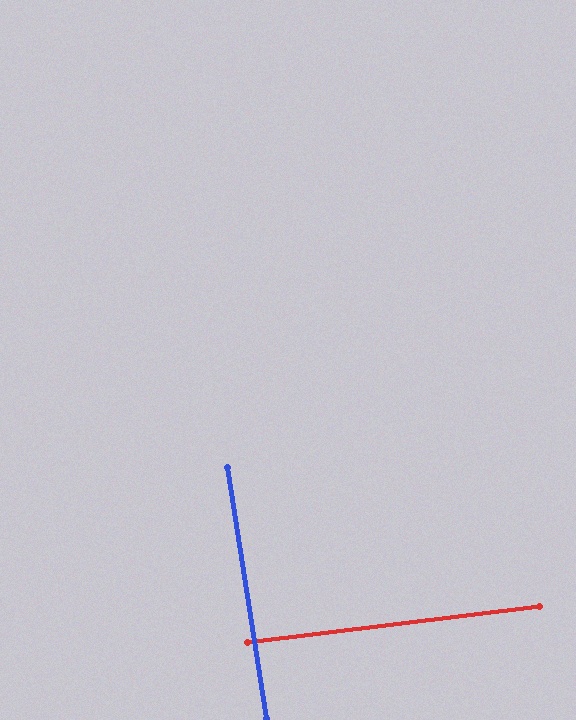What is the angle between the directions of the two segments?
Approximately 88 degrees.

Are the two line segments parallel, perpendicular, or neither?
Perpendicular — they meet at approximately 88°.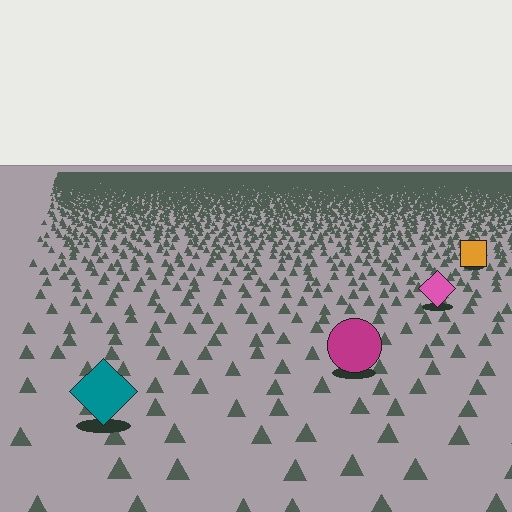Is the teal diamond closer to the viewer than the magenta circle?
Yes. The teal diamond is closer — you can tell from the texture gradient: the ground texture is coarser near it.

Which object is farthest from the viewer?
The orange square is farthest from the viewer. It appears smaller and the ground texture around it is denser.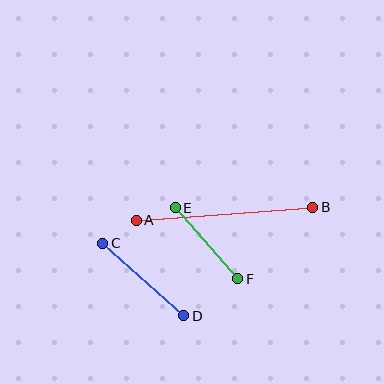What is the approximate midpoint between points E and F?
The midpoint is at approximately (206, 243) pixels.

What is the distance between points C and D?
The distance is approximately 109 pixels.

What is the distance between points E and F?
The distance is approximately 95 pixels.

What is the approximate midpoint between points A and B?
The midpoint is at approximately (224, 214) pixels.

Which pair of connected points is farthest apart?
Points A and B are farthest apart.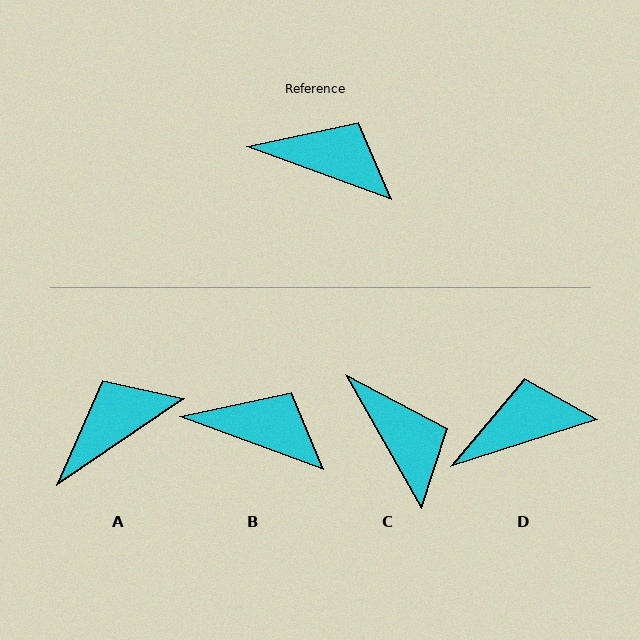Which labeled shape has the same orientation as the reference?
B.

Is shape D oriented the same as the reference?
No, it is off by about 38 degrees.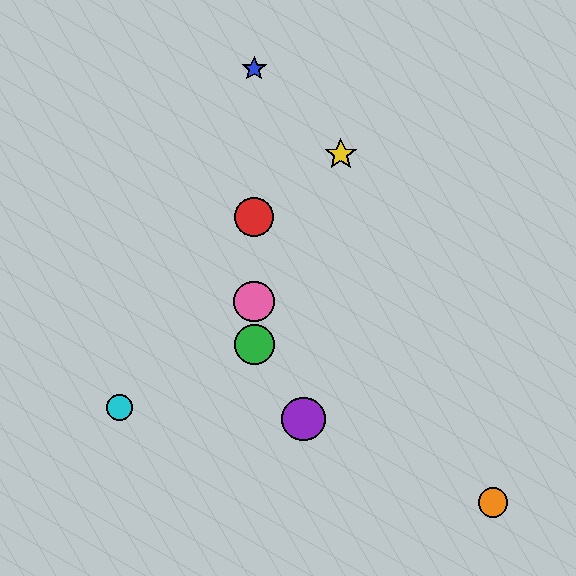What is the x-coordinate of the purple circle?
The purple circle is at x≈304.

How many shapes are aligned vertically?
4 shapes (the red circle, the blue star, the green circle, the pink circle) are aligned vertically.